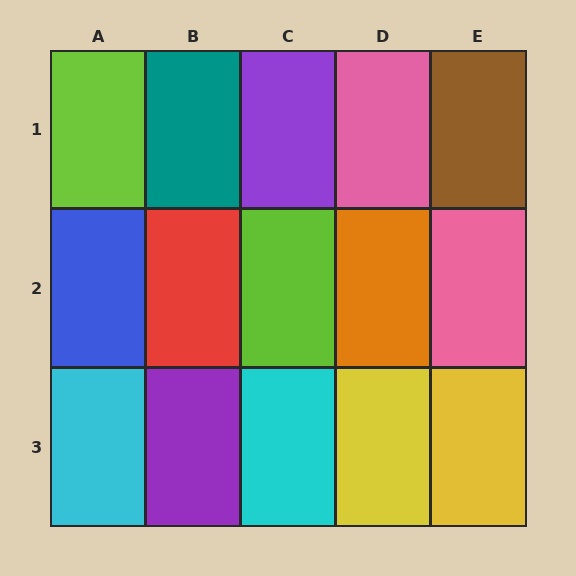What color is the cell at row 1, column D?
Pink.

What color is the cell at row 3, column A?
Cyan.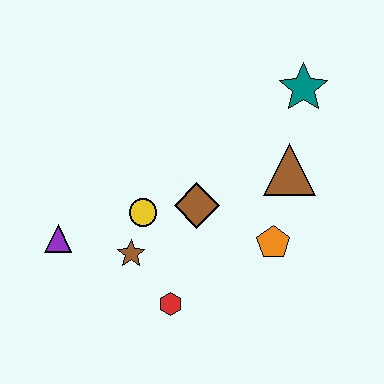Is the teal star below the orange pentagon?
No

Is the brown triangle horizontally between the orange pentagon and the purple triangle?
No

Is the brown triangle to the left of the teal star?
Yes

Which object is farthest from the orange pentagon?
The purple triangle is farthest from the orange pentagon.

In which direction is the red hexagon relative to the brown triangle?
The red hexagon is below the brown triangle.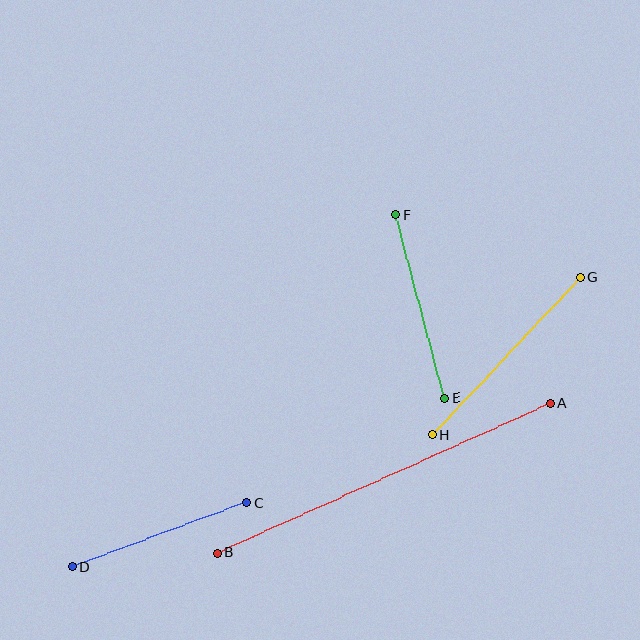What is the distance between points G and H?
The distance is approximately 216 pixels.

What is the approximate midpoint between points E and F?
The midpoint is at approximately (420, 306) pixels.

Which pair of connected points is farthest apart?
Points A and B are farthest apart.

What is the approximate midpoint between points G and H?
The midpoint is at approximately (506, 356) pixels.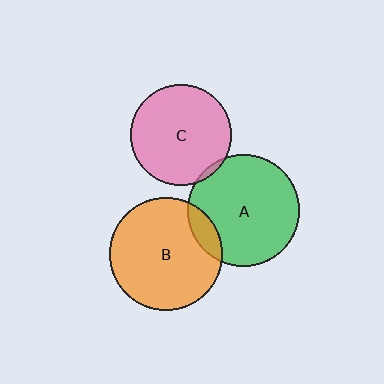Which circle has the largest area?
Circle B (orange).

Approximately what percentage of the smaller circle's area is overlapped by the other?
Approximately 10%.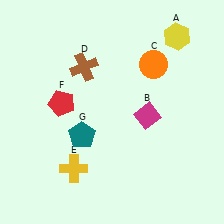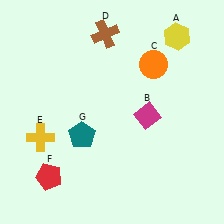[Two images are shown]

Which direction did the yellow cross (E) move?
The yellow cross (E) moved left.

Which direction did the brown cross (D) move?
The brown cross (D) moved up.